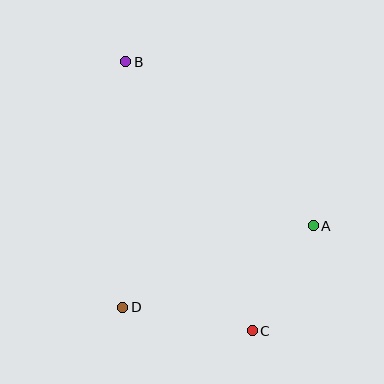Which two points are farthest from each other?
Points B and C are farthest from each other.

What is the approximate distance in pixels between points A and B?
The distance between A and B is approximately 249 pixels.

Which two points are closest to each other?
Points A and C are closest to each other.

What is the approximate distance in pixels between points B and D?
The distance between B and D is approximately 245 pixels.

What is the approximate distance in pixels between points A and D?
The distance between A and D is approximately 207 pixels.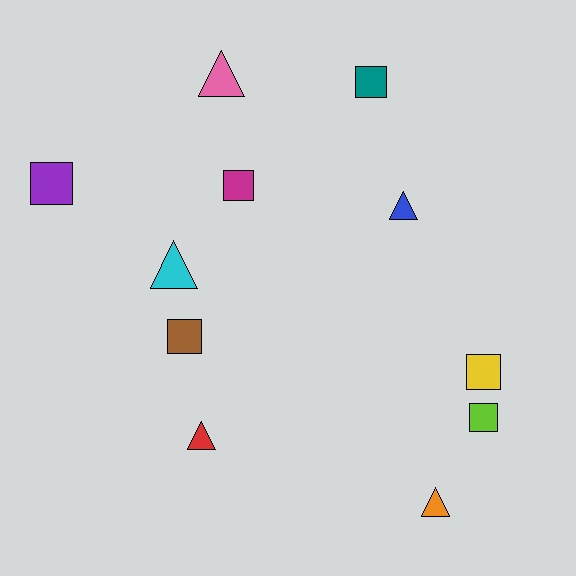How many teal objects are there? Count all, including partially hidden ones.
There is 1 teal object.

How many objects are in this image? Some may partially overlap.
There are 11 objects.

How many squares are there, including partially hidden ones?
There are 6 squares.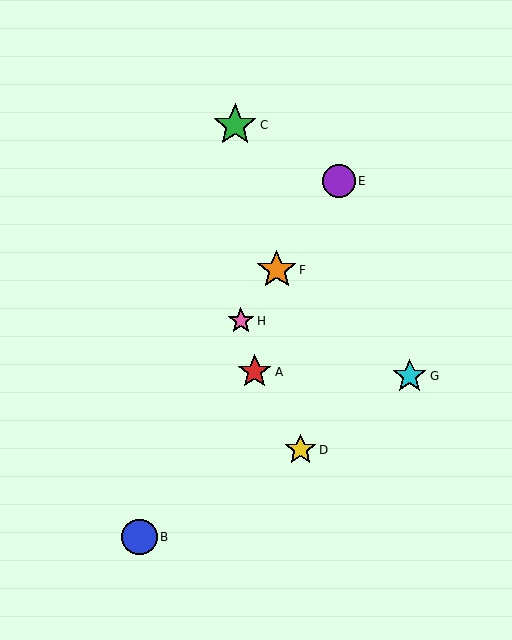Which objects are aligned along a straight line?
Objects E, F, H are aligned along a straight line.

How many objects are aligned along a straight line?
3 objects (E, F, H) are aligned along a straight line.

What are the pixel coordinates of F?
Object F is at (277, 270).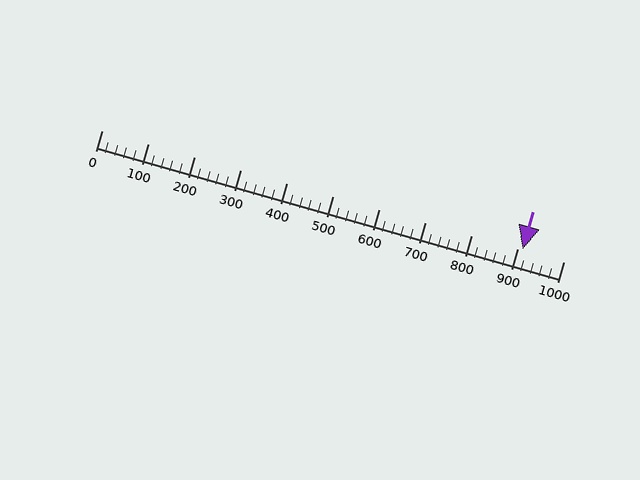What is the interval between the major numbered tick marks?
The major tick marks are spaced 100 units apart.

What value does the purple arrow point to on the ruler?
The purple arrow points to approximately 911.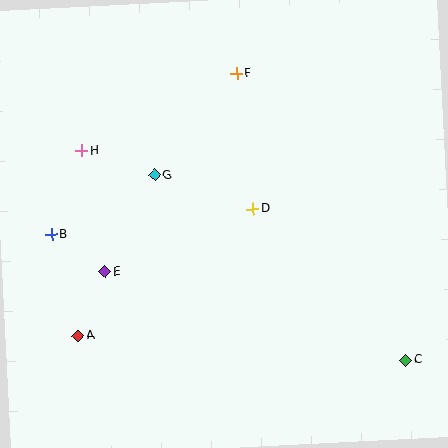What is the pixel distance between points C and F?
The distance between C and F is 333 pixels.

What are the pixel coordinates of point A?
Point A is at (78, 336).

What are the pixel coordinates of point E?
Point E is at (105, 272).